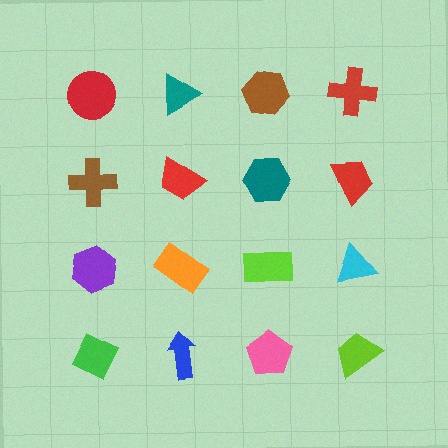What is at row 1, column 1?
A red circle.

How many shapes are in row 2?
4 shapes.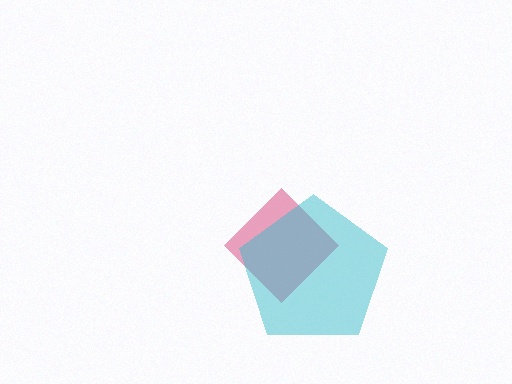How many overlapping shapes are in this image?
There are 2 overlapping shapes in the image.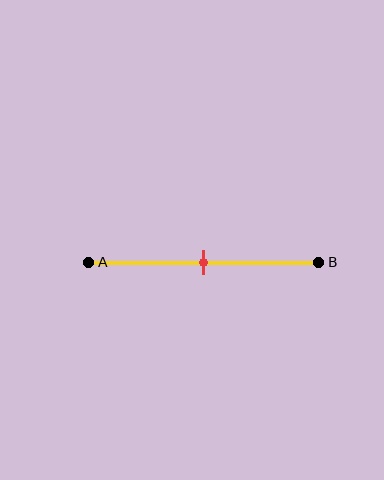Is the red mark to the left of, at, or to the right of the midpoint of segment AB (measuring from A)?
The red mark is approximately at the midpoint of segment AB.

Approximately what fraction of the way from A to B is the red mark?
The red mark is approximately 50% of the way from A to B.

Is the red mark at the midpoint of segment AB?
Yes, the mark is approximately at the midpoint.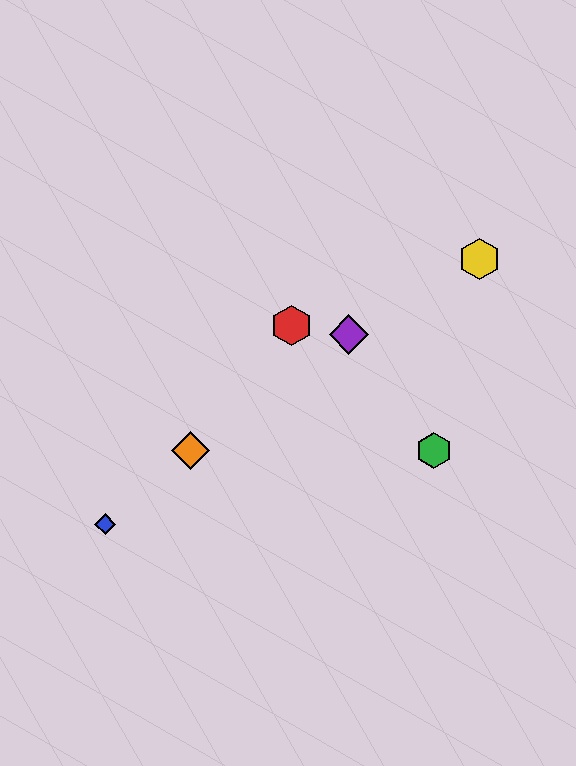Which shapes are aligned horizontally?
The green hexagon, the orange diamond are aligned horizontally.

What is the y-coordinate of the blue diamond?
The blue diamond is at y≈524.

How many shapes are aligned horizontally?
2 shapes (the green hexagon, the orange diamond) are aligned horizontally.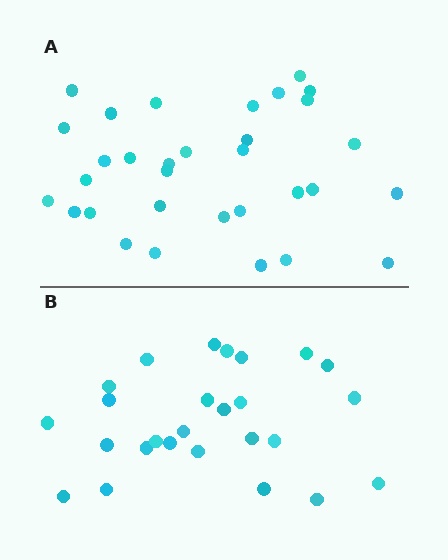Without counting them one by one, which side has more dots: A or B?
Region A (the top region) has more dots.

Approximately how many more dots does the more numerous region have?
Region A has about 6 more dots than region B.